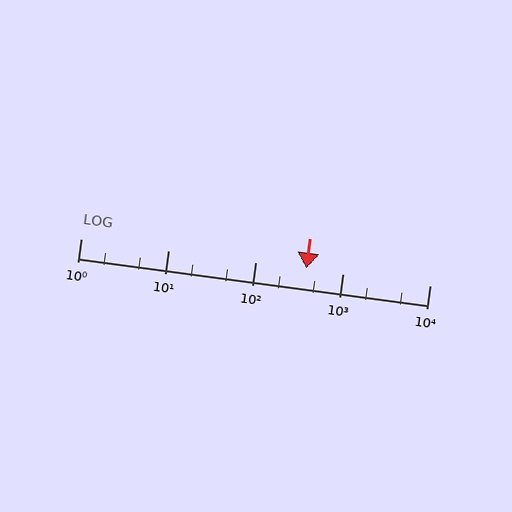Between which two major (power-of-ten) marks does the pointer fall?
The pointer is between 100 and 1000.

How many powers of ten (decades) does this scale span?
The scale spans 4 decades, from 1 to 10000.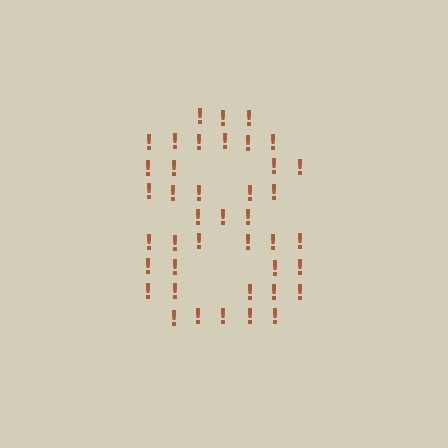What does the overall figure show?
The overall figure shows the digit 8.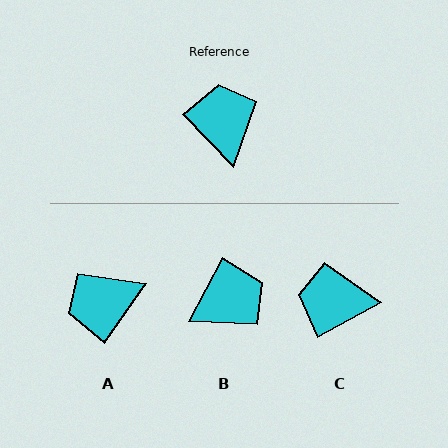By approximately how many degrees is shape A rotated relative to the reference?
Approximately 101 degrees counter-clockwise.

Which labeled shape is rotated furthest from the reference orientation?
A, about 101 degrees away.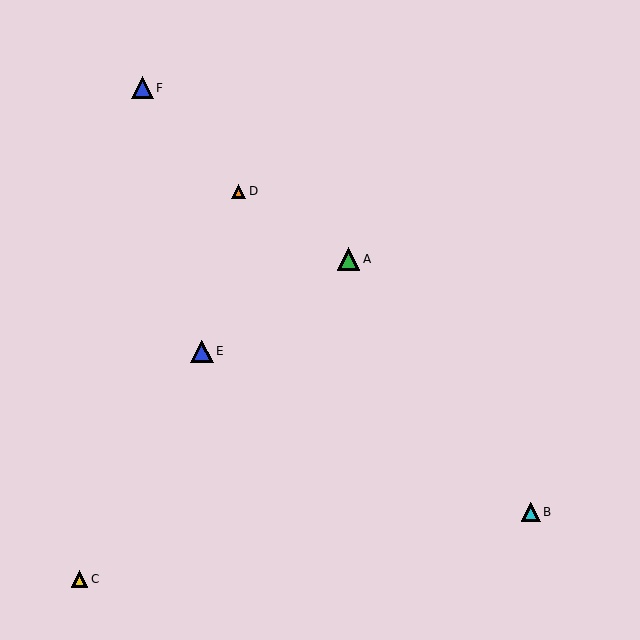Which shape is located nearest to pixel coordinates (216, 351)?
The blue triangle (labeled E) at (202, 351) is nearest to that location.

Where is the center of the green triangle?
The center of the green triangle is at (349, 259).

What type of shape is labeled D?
Shape D is an orange triangle.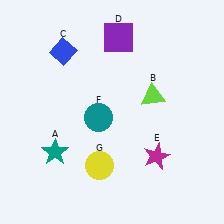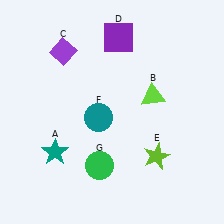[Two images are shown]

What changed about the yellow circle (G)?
In Image 1, G is yellow. In Image 2, it changed to green.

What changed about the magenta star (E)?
In Image 1, E is magenta. In Image 2, it changed to lime.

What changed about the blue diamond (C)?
In Image 1, C is blue. In Image 2, it changed to purple.